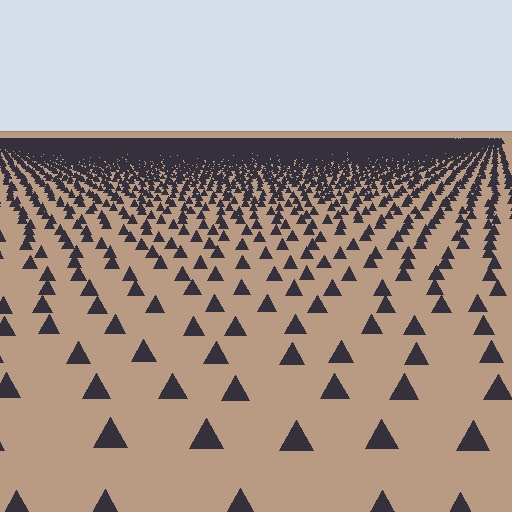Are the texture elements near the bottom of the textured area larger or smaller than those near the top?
Larger. Near the bottom, elements are closer to the viewer and appear at a bigger on-screen size.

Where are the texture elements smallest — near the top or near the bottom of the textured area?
Near the top.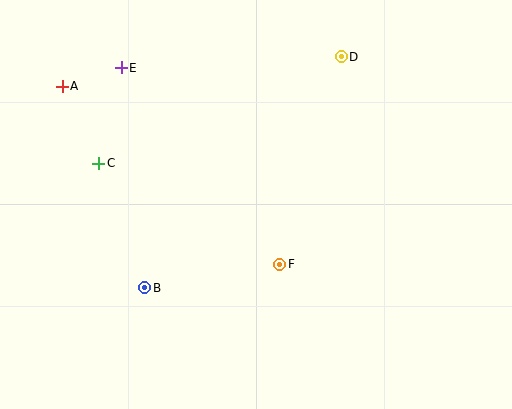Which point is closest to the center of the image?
Point F at (280, 264) is closest to the center.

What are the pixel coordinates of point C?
Point C is at (99, 163).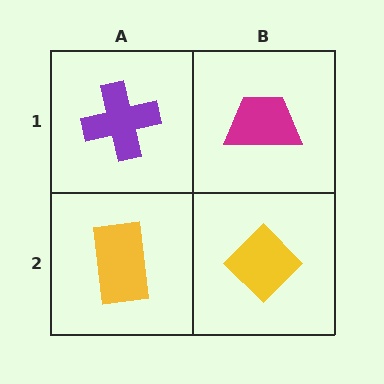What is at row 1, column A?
A purple cross.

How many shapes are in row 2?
2 shapes.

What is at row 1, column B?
A magenta trapezoid.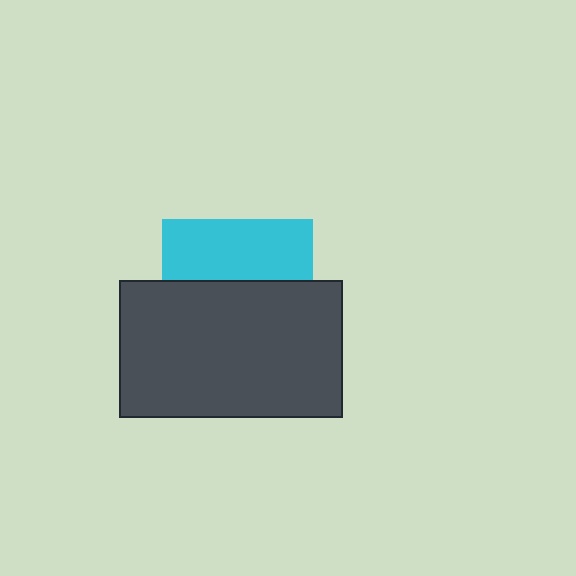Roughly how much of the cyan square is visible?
A small part of it is visible (roughly 40%).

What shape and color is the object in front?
The object in front is a dark gray rectangle.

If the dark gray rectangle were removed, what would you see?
You would see the complete cyan square.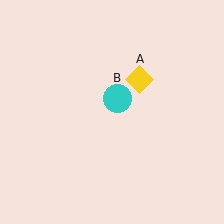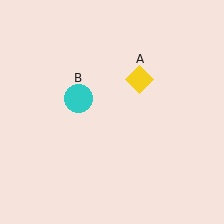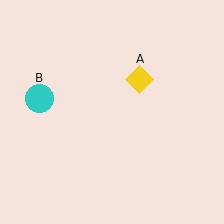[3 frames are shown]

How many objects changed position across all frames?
1 object changed position: cyan circle (object B).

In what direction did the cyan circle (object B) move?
The cyan circle (object B) moved left.